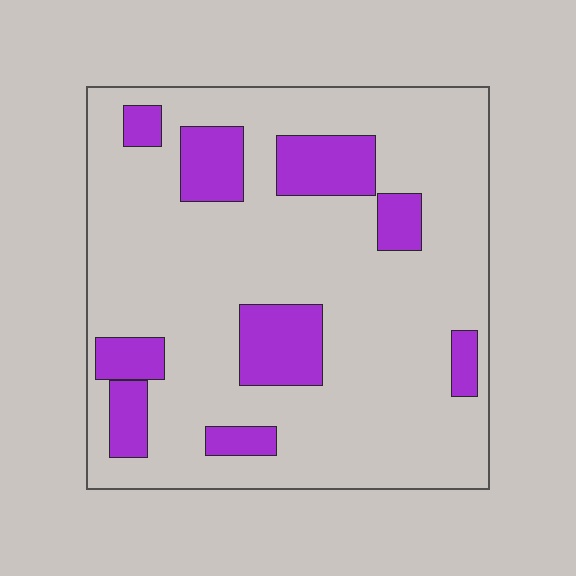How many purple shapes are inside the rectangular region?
9.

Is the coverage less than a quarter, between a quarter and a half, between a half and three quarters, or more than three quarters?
Less than a quarter.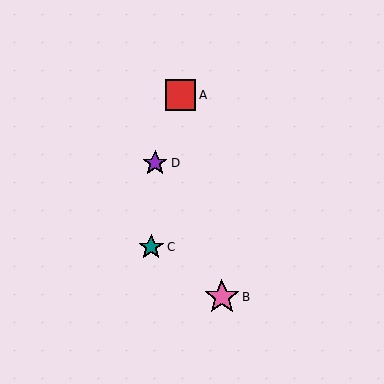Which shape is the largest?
The pink star (labeled B) is the largest.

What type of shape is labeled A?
Shape A is a red square.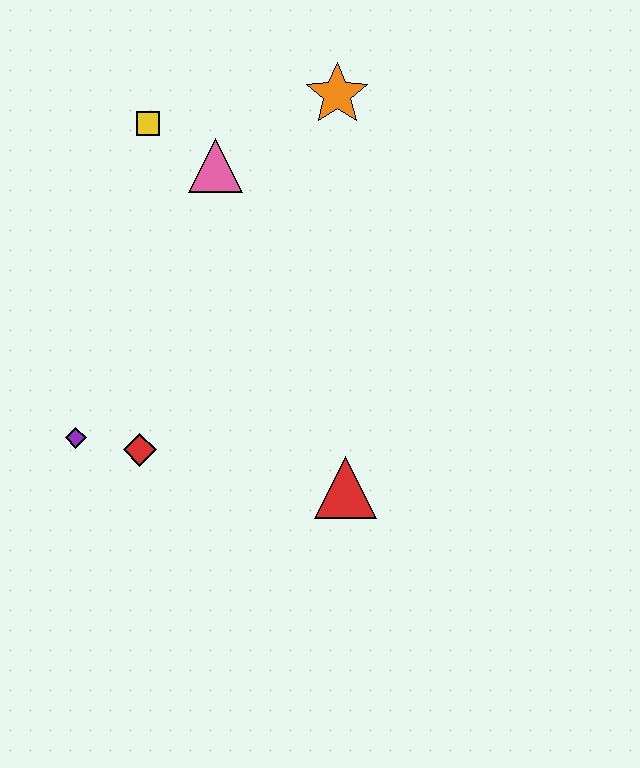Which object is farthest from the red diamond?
The orange star is farthest from the red diamond.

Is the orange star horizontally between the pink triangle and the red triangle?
Yes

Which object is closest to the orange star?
The pink triangle is closest to the orange star.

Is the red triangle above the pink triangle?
No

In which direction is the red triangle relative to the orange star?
The red triangle is below the orange star.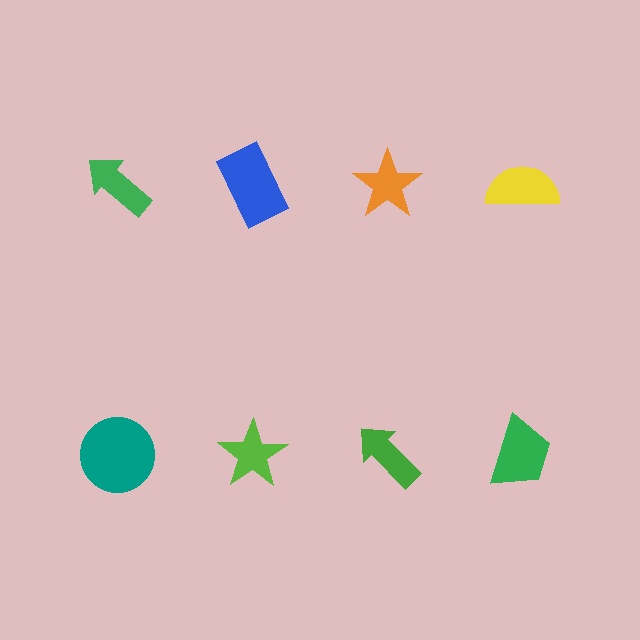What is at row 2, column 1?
A teal circle.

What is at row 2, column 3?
A green arrow.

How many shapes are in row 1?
4 shapes.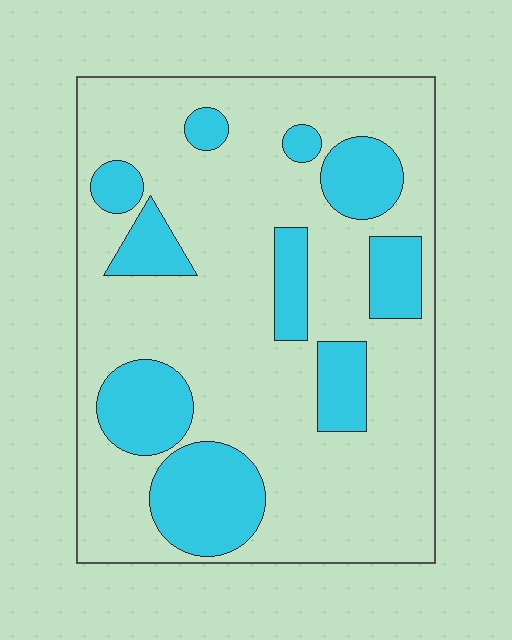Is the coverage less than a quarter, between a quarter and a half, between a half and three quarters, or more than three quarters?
Between a quarter and a half.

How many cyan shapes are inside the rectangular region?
10.